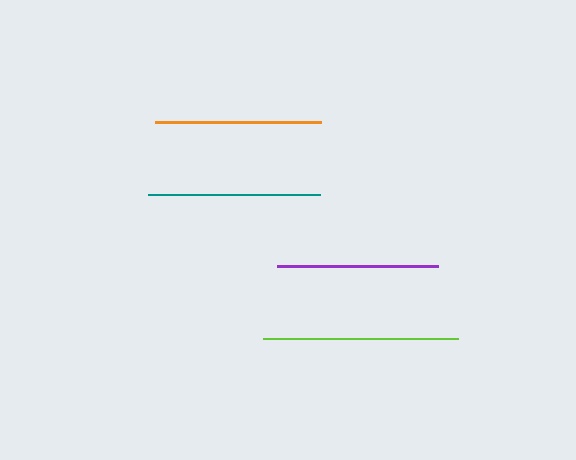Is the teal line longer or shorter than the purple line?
The teal line is longer than the purple line.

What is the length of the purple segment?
The purple segment is approximately 160 pixels long.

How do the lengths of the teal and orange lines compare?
The teal and orange lines are approximately the same length.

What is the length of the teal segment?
The teal segment is approximately 172 pixels long.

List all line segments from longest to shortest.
From longest to shortest: lime, teal, orange, purple.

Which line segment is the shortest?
The purple line is the shortest at approximately 160 pixels.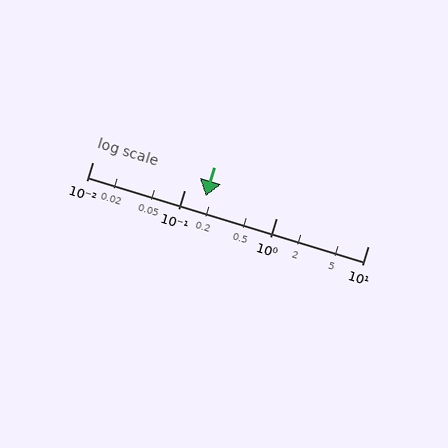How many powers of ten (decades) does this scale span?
The scale spans 3 decades, from 0.01 to 10.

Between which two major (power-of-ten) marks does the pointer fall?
The pointer is between 0.1 and 1.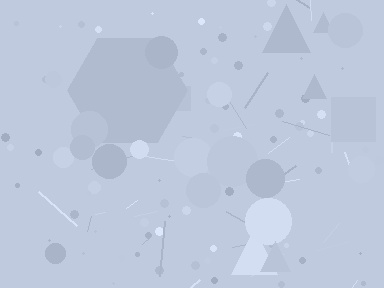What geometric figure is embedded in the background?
A hexagon is embedded in the background.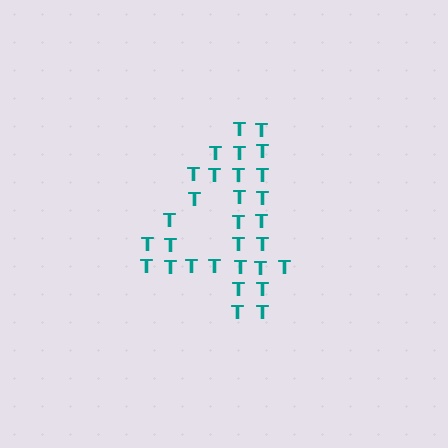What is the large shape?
The large shape is the digit 4.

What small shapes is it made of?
It is made of small letter T's.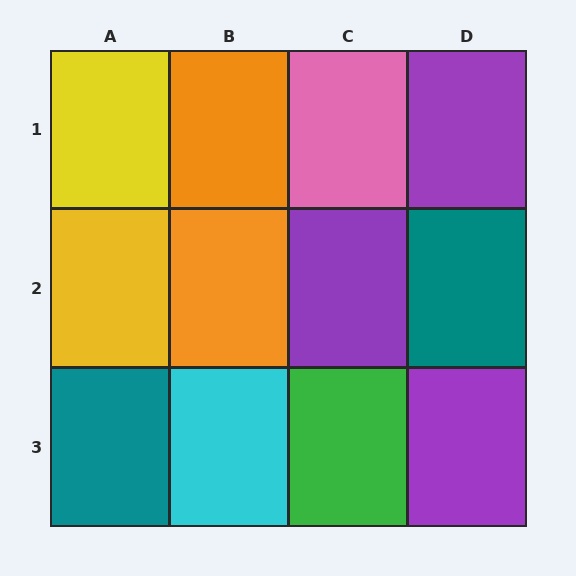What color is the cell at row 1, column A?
Yellow.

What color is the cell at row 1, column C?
Pink.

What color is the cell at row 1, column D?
Purple.